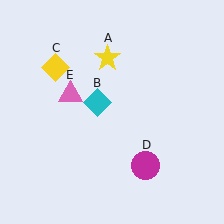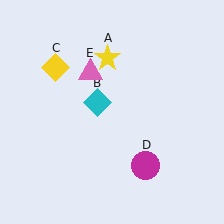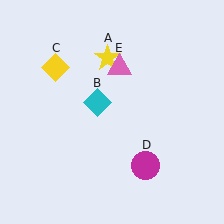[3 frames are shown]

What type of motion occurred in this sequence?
The pink triangle (object E) rotated clockwise around the center of the scene.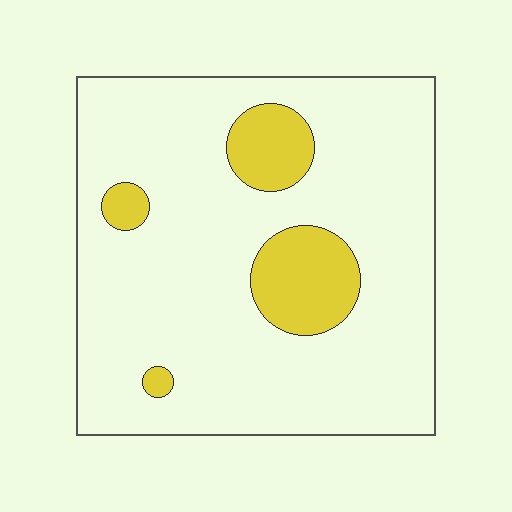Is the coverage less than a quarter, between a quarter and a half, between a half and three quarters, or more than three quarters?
Less than a quarter.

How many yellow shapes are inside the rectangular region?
4.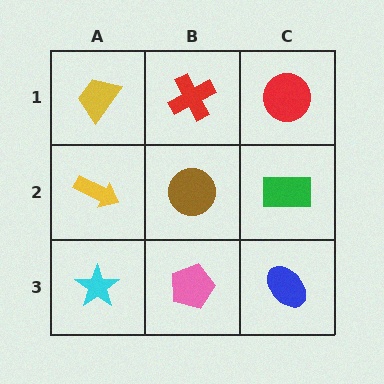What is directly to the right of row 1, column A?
A red cross.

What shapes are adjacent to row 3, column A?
A yellow arrow (row 2, column A), a pink pentagon (row 3, column B).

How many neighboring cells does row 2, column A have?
3.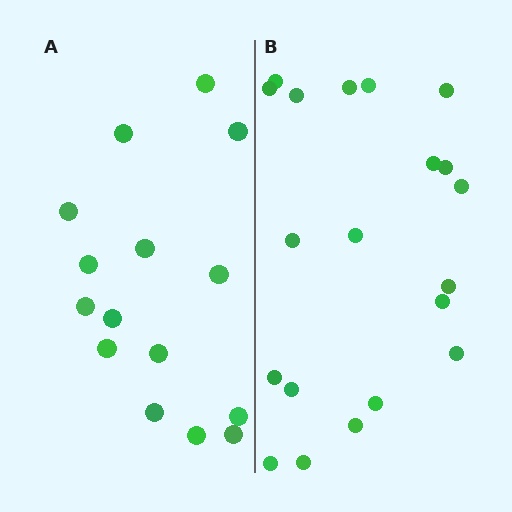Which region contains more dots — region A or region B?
Region B (the right region) has more dots.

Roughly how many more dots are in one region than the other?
Region B has about 5 more dots than region A.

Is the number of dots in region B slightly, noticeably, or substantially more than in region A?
Region B has noticeably more, but not dramatically so. The ratio is roughly 1.3 to 1.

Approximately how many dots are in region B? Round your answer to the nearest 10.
About 20 dots.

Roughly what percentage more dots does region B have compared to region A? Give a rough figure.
About 35% more.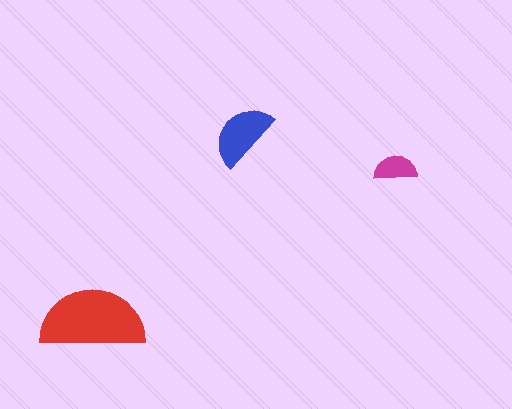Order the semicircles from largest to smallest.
the red one, the blue one, the magenta one.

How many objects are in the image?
There are 3 objects in the image.